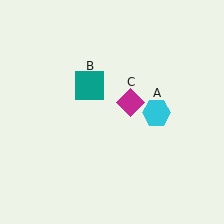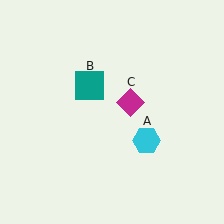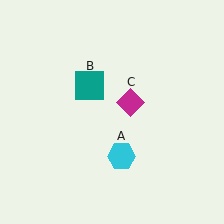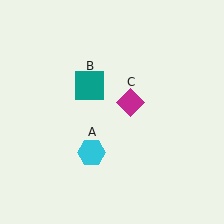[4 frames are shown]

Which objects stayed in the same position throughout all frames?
Teal square (object B) and magenta diamond (object C) remained stationary.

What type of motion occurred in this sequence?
The cyan hexagon (object A) rotated clockwise around the center of the scene.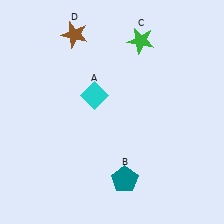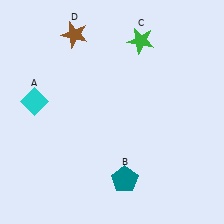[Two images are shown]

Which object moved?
The cyan diamond (A) moved left.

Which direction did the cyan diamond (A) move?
The cyan diamond (A) moved left.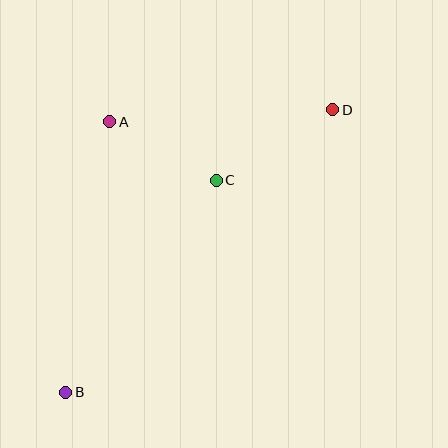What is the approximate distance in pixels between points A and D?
The distance between A and D is approximately 224 pixels.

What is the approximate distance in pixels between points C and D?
The distance between C and D is approximately 136 pixels.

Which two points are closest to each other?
Points A and C are closest to each other.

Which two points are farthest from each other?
Points B and D are farthest from each other.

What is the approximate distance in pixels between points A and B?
The distance between A and B is approximately 274 pixels.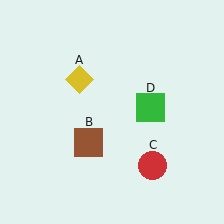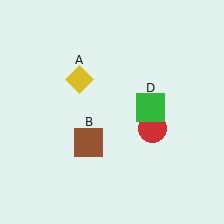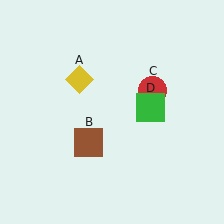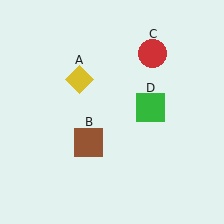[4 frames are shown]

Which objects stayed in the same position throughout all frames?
Yellow diamond (object A) and brown square (object B) and green square (object D) remained stationary.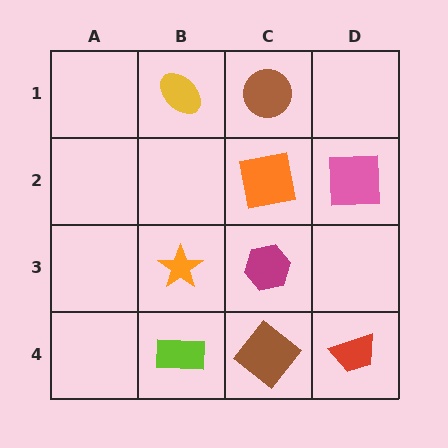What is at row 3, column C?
A magenta hexagon.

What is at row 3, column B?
An orange star.